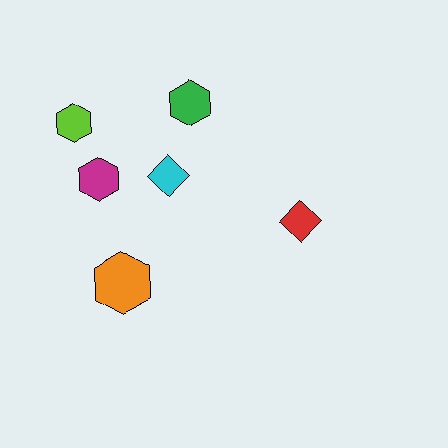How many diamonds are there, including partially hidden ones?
There are 2 diamonds.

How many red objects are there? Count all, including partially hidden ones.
There is 1 red object.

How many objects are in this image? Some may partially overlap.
There are 6 objects.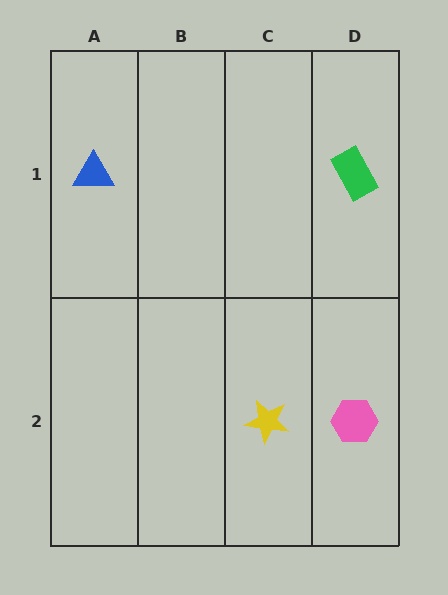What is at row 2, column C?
A yellow star.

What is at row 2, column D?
A pink hexagon.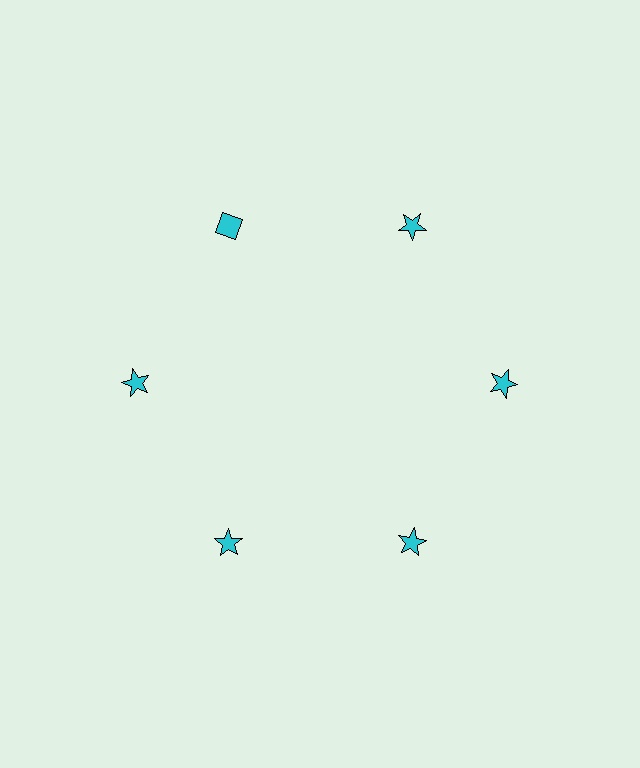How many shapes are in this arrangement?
There are 6 shapes arranged in a ring pattern.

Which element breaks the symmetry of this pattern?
The cyan diamond at roughly the 11 o'clock position breaks the symmetry. All other shapes are cyan stars.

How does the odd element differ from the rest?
It has a different shape: diamond instead of star.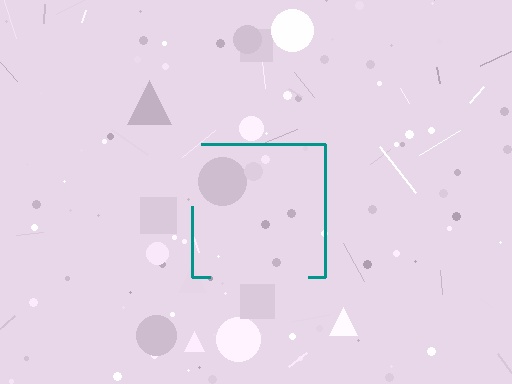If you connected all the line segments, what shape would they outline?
They would outline a square.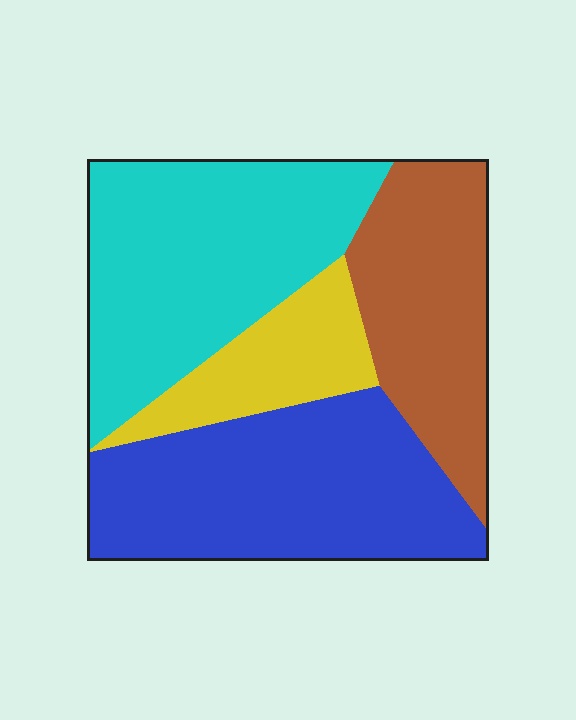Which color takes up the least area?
Yellow, at roughly 15%.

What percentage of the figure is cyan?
Cyan takes up about one third (1/3) of the figure.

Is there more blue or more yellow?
Blue.